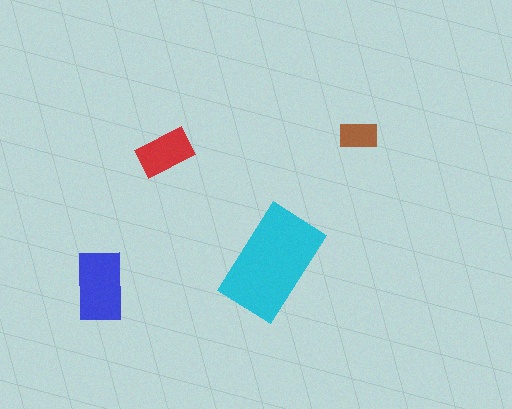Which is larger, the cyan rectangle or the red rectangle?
The cyan one.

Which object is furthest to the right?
The brown rectangle is rightmost.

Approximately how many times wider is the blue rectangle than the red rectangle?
About 1.5 times wider.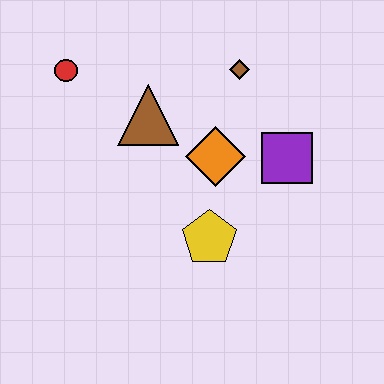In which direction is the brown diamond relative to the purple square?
The brown diamond is above the purple square.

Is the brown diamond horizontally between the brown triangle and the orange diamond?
No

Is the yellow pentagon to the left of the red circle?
No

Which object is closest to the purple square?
The orange diamond is closest to the purple square.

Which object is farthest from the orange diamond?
The red circle is farthest from the orange diamond.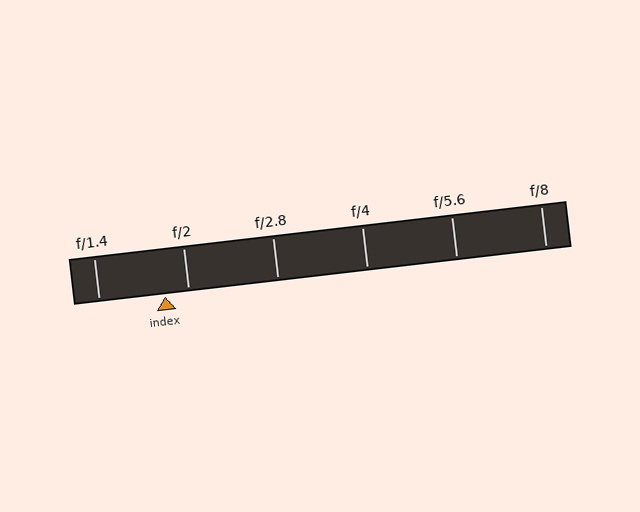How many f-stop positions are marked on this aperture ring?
There are 6 f-stop positions marked.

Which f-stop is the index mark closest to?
The index mark is closest to f/2.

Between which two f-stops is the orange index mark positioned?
The index mark is between f/1.4 and f/2.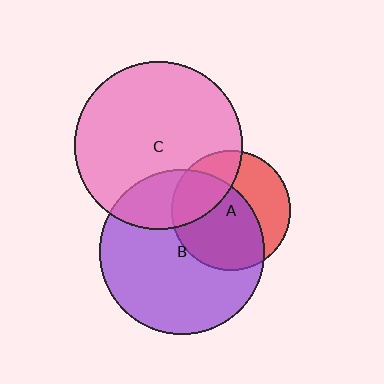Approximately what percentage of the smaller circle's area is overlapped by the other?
Approximately 30%.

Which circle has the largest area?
Circle C (pink).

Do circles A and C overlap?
Yes.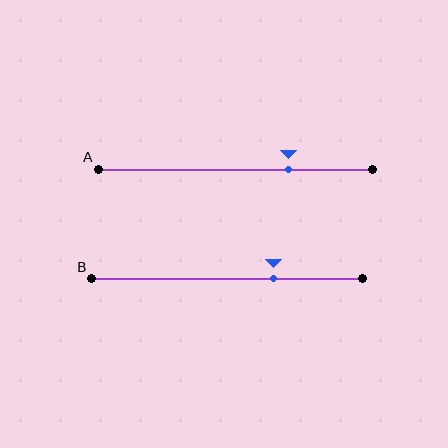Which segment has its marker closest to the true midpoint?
Segment B has its marker closest to the true midpoint.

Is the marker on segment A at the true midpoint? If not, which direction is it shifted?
No, the marker on segment A is shifted to the right by about 19% of the segment length.